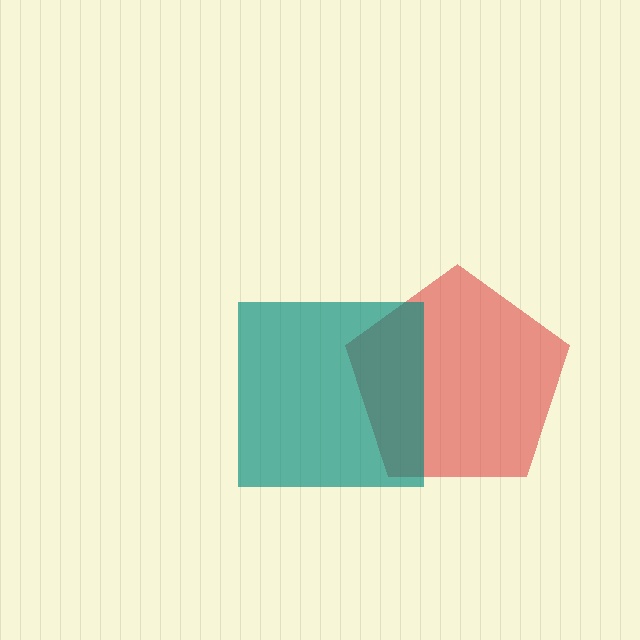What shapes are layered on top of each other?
The layered shapes are: a red pentagon, a teal square.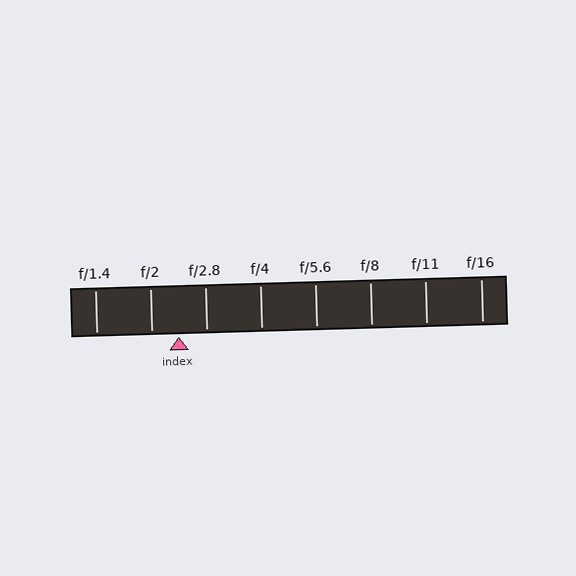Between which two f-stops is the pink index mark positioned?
The index mark is between f/2 and f/2.8.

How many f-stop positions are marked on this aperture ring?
There are 8 f-stop positions marked.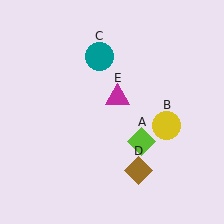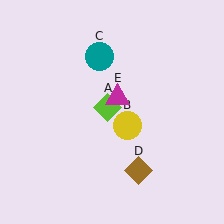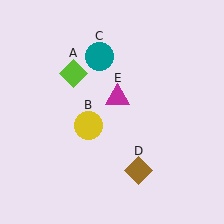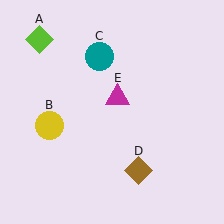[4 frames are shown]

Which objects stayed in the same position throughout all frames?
Teal circle (object C) and brown diamond (object D) and magenta triangle (object E) remained stationary.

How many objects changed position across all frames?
2 objects changed position: lime diamond (object A), yellow circle (object B).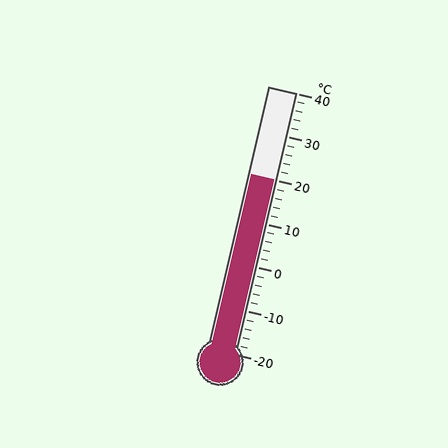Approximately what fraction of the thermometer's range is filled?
The thermometer is filled to approximately 65% of its range.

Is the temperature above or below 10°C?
The temperature is above 10°C.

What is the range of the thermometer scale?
The thermometer scale ranges from -20°C to 40°C.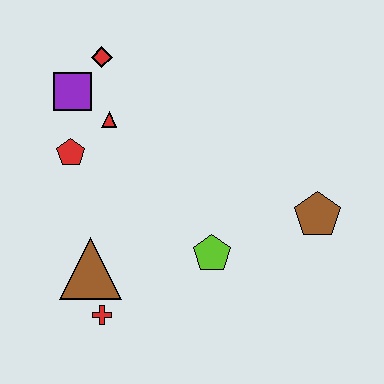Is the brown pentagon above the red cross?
Yes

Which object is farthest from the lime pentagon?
The red diamond is farthest from the lime pentagon.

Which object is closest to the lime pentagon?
The brown pentagon is closest to the lime pentagon.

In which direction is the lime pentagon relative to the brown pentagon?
The lime pentagon is to the left of the brown pentagon.